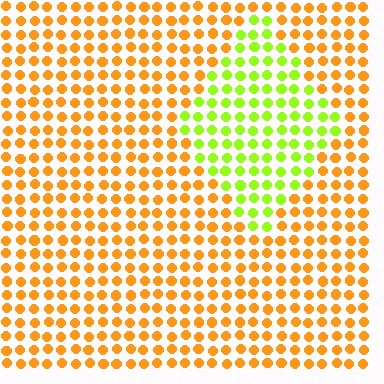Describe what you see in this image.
The image is filled with small orange elements in a uniform arrangement. A diamond-shaped region is visible where the elements are tinted to a slightly different hue, forming a subtle color boundary.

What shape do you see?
I see a diamond.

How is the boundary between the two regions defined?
The boundary is defined purely by a slight shift in hue (about 55 degrees). Spacing, size, and orientation are identical on both sides.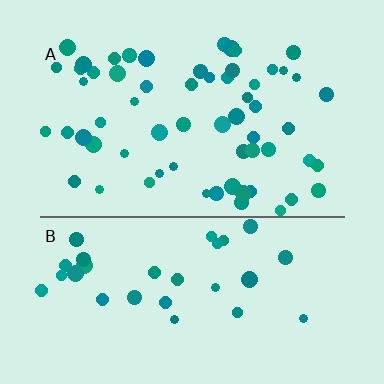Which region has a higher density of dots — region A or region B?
A (the top).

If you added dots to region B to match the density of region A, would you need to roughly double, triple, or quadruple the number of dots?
Approximately double.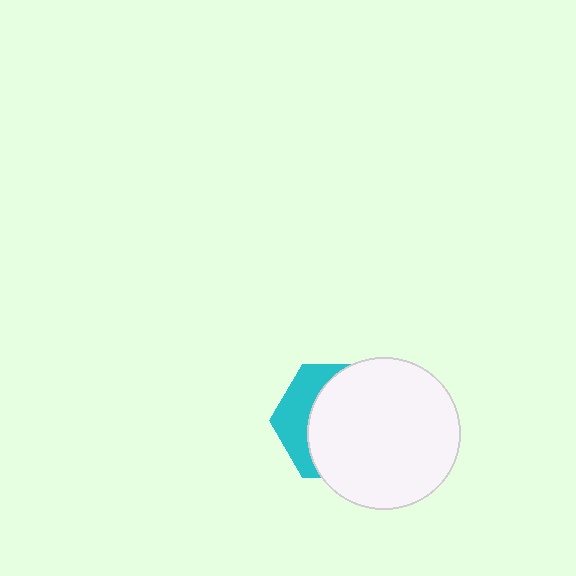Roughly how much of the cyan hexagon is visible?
A small part of it is visible (roughly 32%).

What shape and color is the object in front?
The object in front is a white circle.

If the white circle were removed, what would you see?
You would see the complete cyan hexagon.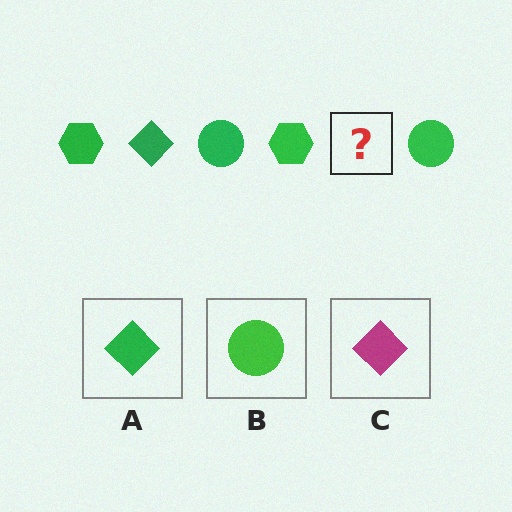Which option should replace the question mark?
Option A.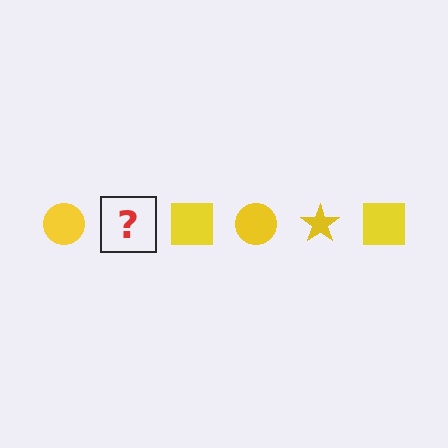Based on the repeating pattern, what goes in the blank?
The blank should be a yellow star.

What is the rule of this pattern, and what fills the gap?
The rule is that the pattern cycles through circle, star, square shapes in yellow. The gap should be filled with a yellow star.